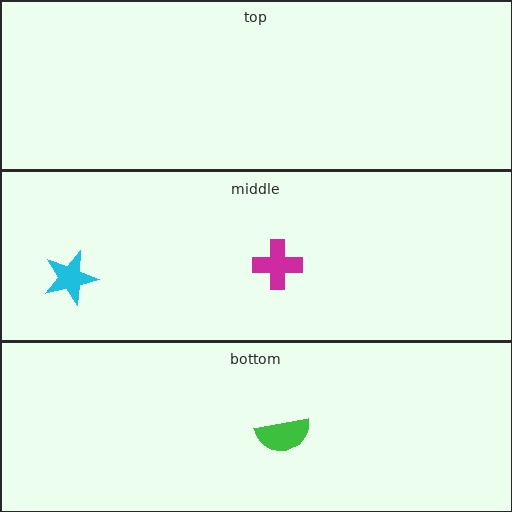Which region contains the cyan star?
The middle region.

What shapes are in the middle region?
The cyan star, the magenta cross.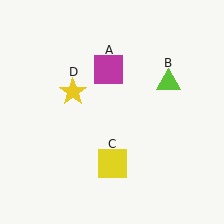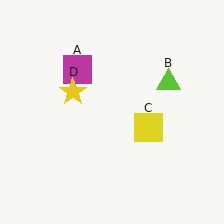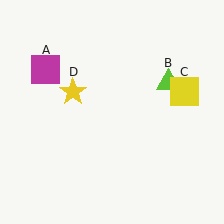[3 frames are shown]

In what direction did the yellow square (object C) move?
The yellow square (object C) moved up and to the right.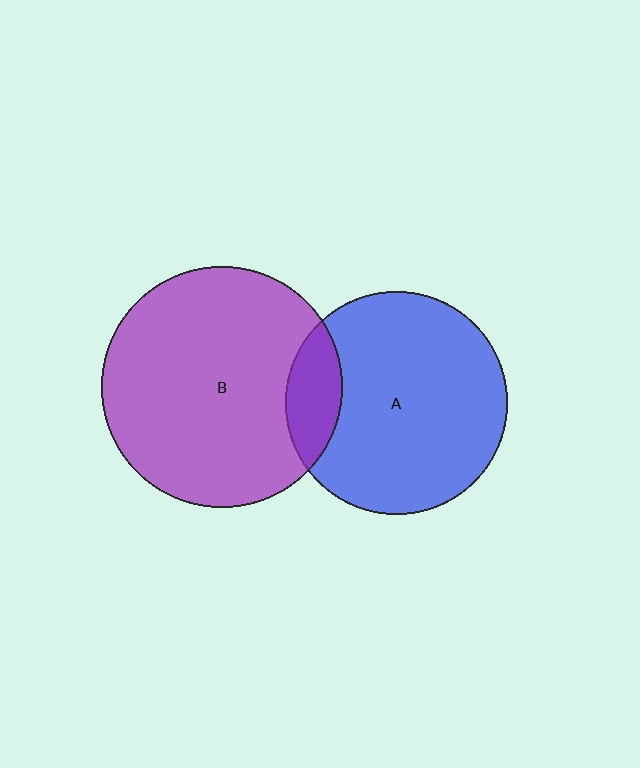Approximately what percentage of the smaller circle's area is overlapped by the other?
Approximately 15%.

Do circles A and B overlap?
Yes.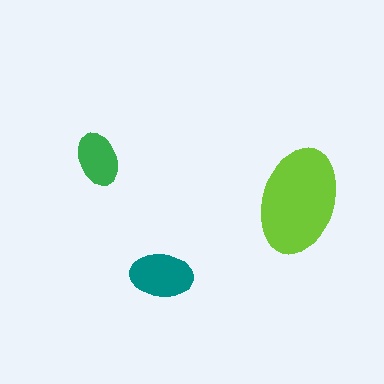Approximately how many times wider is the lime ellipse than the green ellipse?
About 2 times wider.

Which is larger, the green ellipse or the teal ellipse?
The teal one.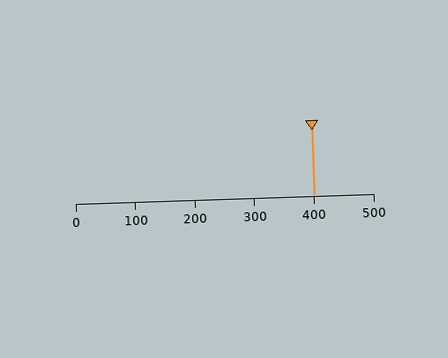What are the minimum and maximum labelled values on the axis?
The axis runs from 0 to 500.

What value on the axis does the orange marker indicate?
The marker indicates approximately 400.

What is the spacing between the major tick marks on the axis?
The major ticks are spaced 100 apart.